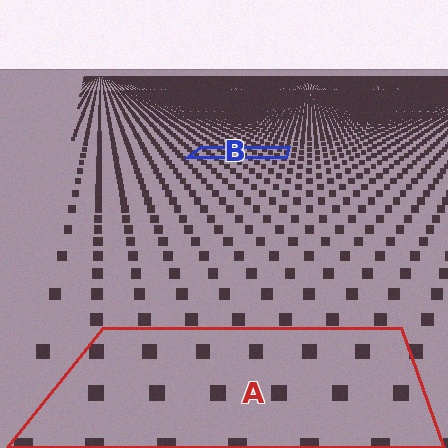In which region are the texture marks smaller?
The texture marks are smaller in region B, because it is farther away.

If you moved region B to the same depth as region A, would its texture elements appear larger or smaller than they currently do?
They would appear larger. At a closer depth, the same texture elements are projected at a bigger on-screen size.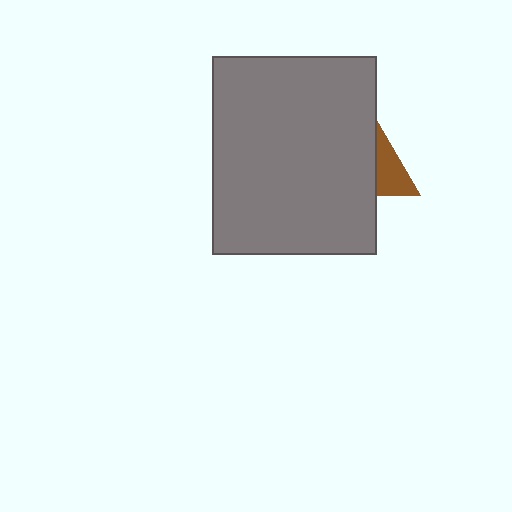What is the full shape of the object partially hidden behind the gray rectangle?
The partially hidden object is a brown triangle.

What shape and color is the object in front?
The object in front is a gray rectangle.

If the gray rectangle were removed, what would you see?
You would see the complete brown triangle.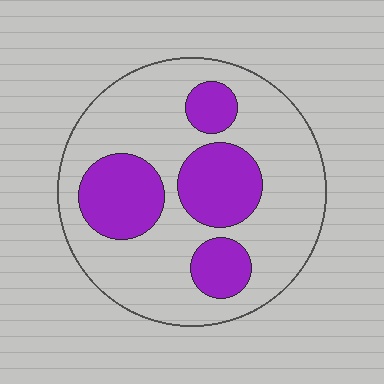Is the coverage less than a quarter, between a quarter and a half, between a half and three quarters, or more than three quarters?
Between a quarter and a half.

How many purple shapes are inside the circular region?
4.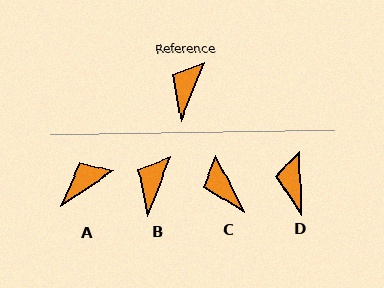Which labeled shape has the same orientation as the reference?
B.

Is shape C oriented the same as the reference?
No, it is off by about 48 degrees.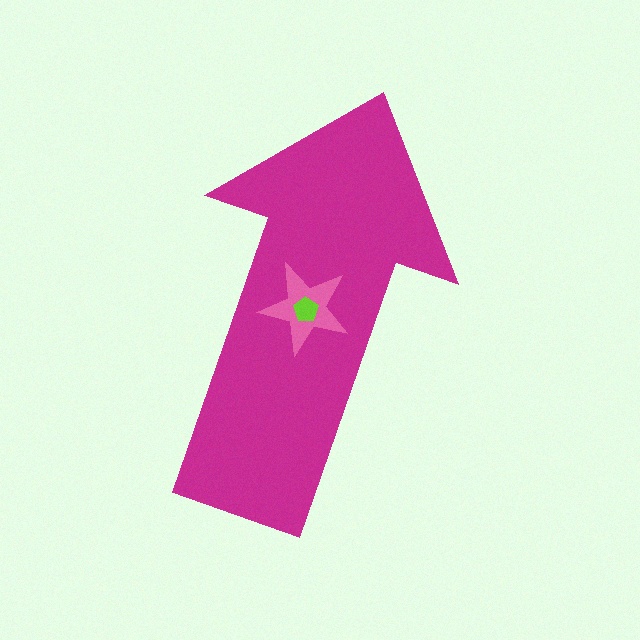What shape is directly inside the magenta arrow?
The pink star.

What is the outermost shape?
The magenta arrow.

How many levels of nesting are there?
3.